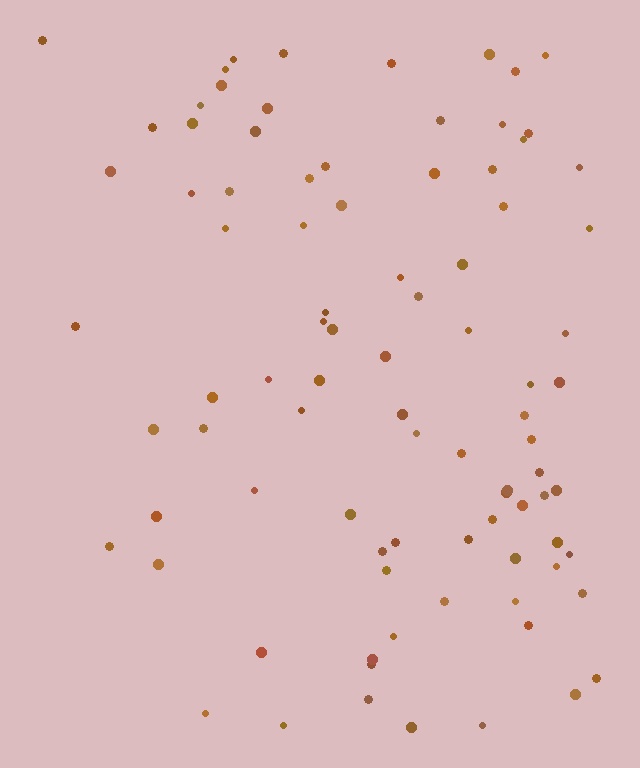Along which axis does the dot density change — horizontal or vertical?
Horizontal.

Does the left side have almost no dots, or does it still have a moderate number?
Still a moderate number, just noticeably fewer than the right.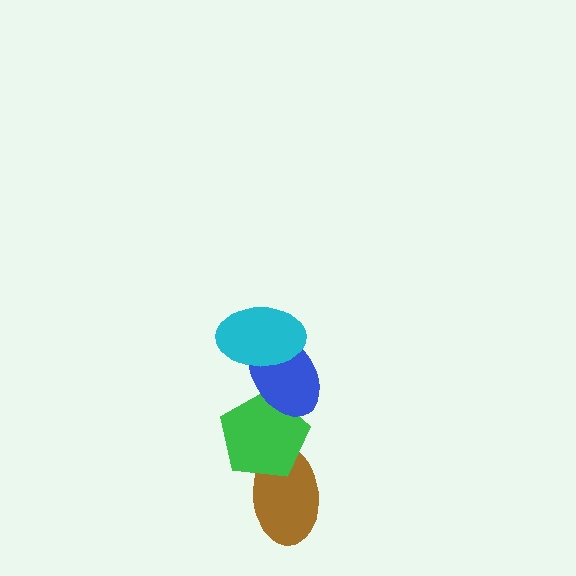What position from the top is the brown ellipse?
The brown ellipse is 4th from the top.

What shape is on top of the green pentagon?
The blue ellipse is on top of the green pentagon.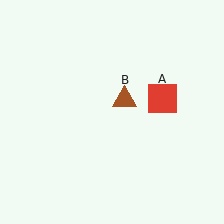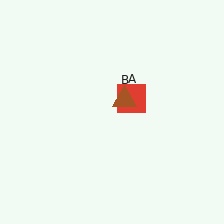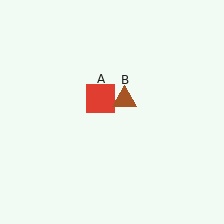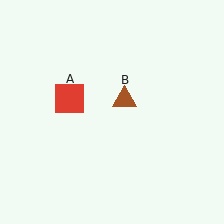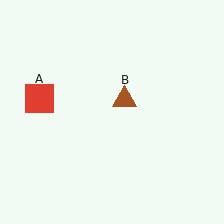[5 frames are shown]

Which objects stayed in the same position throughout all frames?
Brown triangle (object B) remained stationary.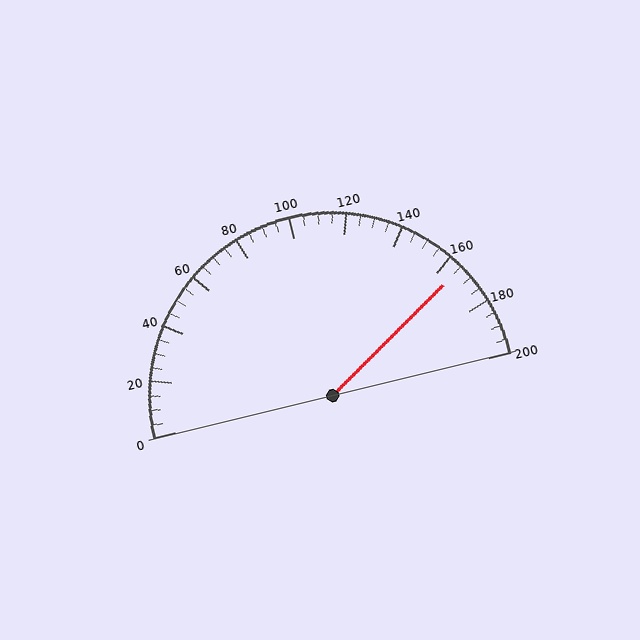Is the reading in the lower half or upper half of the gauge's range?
The reading is in the upper half of the range (0 to 200).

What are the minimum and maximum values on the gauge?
The gauge ranges from 0 to 200.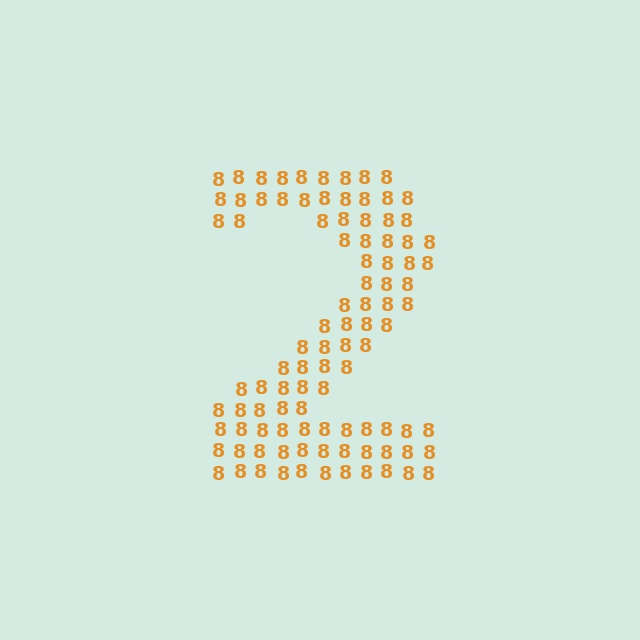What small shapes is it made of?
It is made of small digit 8's.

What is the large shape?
The large shape is the digit 2.